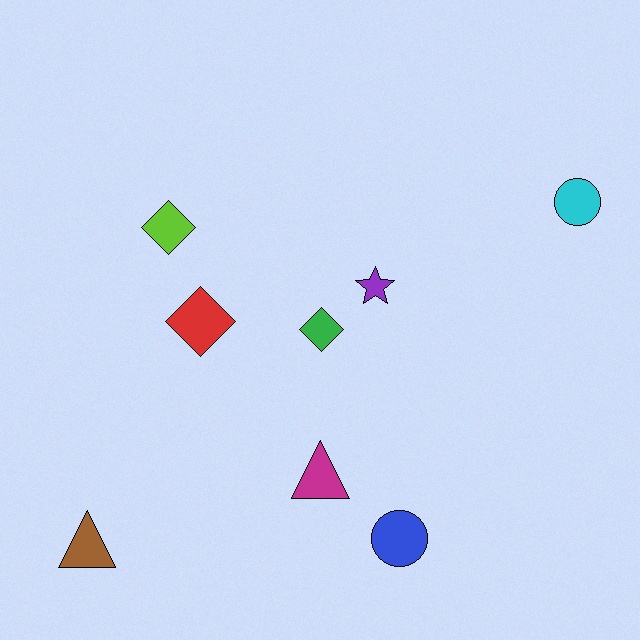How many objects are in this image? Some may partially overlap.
There are 8 objects.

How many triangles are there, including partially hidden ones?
There are 2 triangles.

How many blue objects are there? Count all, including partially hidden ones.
There is 1 blue object.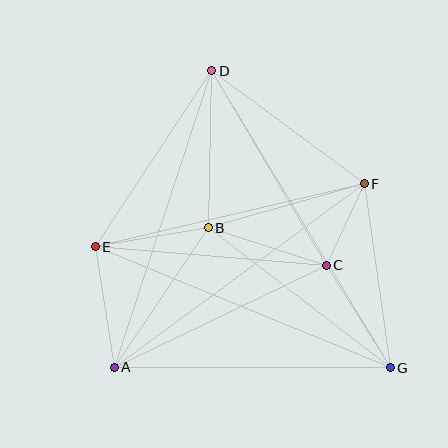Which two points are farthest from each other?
Points D and G are farthest from each other.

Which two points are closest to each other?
Points C and F are closest to each other.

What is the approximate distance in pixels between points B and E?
The distance between B and E is approximately 114 pixels.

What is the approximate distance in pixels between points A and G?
The distance between A and G is approximately 276 pixels.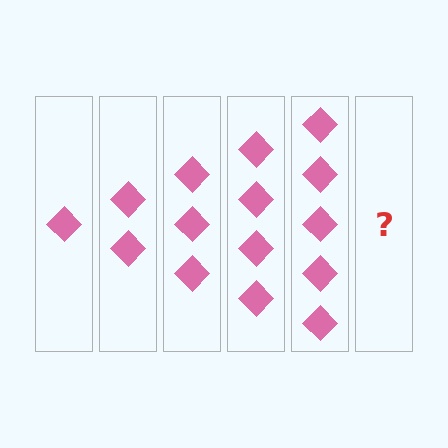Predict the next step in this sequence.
The next step is 6 diamonds.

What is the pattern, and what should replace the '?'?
The pattern is that each step adds one more diamond. The '?' should be 6 diamonds.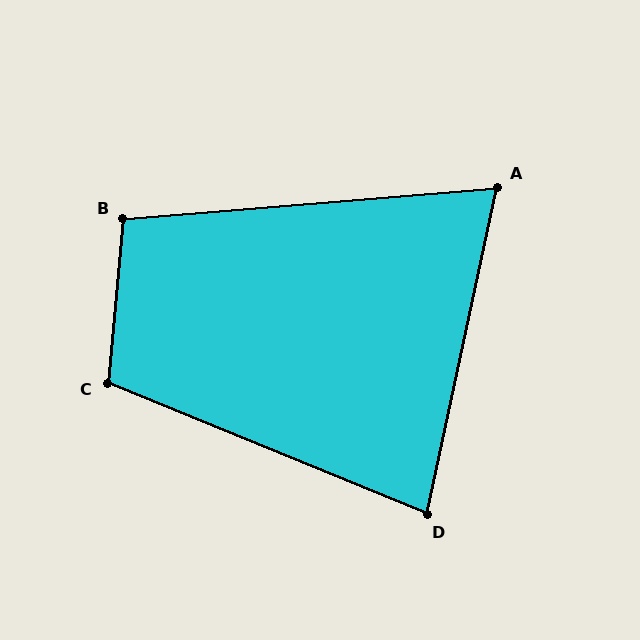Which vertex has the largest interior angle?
C, at approximately 107 degrees.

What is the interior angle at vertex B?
Approximately 100 degrees (obtuse).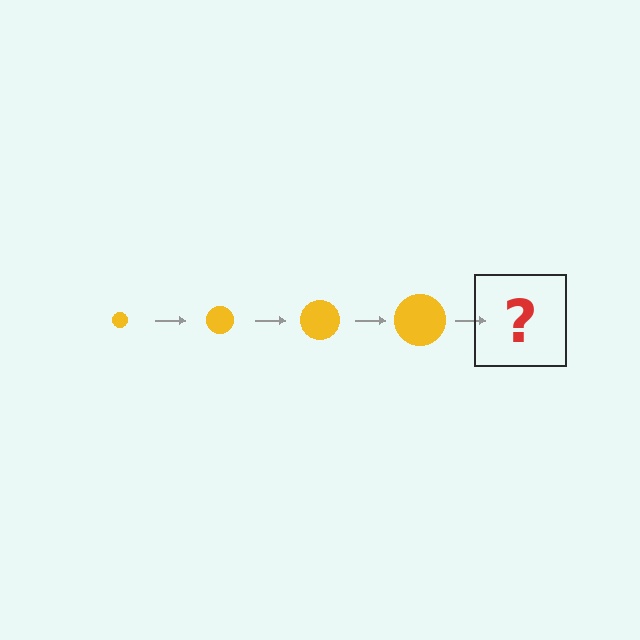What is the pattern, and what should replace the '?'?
The pattern is that the circle gets progressively larger each step. The '?' should be a yellow circle, larger than the previous one.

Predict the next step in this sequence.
The next step is a yellow circle, larger than the previous one.